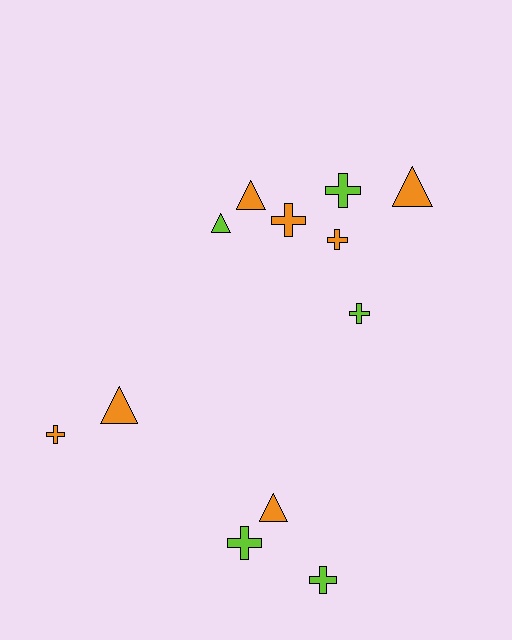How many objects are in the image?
There are 12 objects.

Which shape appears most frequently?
Cross, with 7 objects.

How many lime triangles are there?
There is 1 lime triangle.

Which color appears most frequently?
Orange, with 7 objects.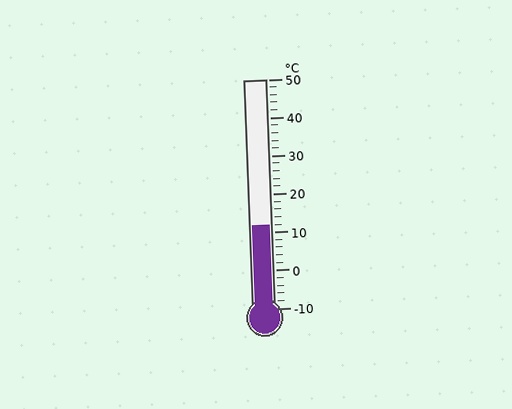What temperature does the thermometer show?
The thermometer shows approximately 12°C.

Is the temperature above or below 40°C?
The temperature is below 40°C.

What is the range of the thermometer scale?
The thermometer scale ranges from -10°C to 50°C.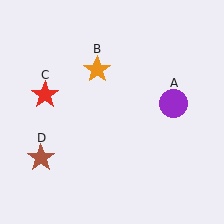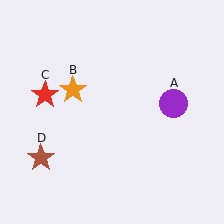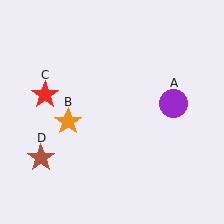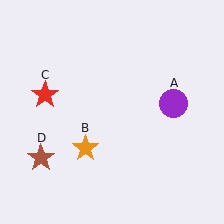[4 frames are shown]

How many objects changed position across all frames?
1 object changed position: orange star (object B).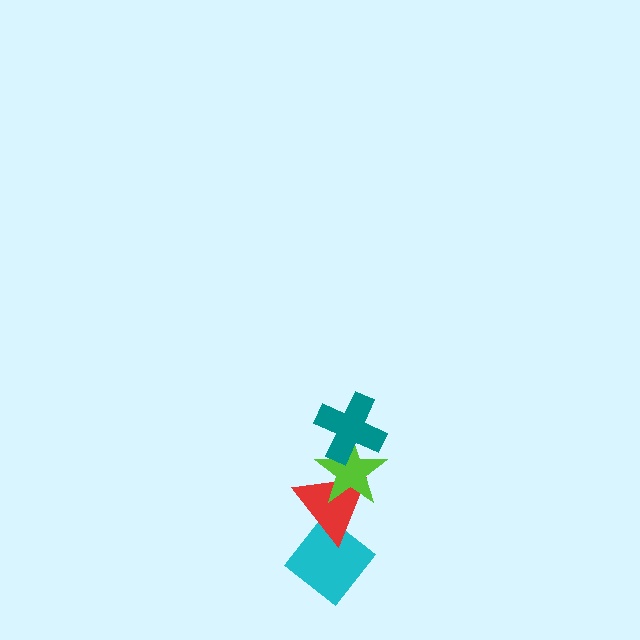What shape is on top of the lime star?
The teal cross is on top of the lime star.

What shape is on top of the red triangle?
The lime star is on top of the red triangle.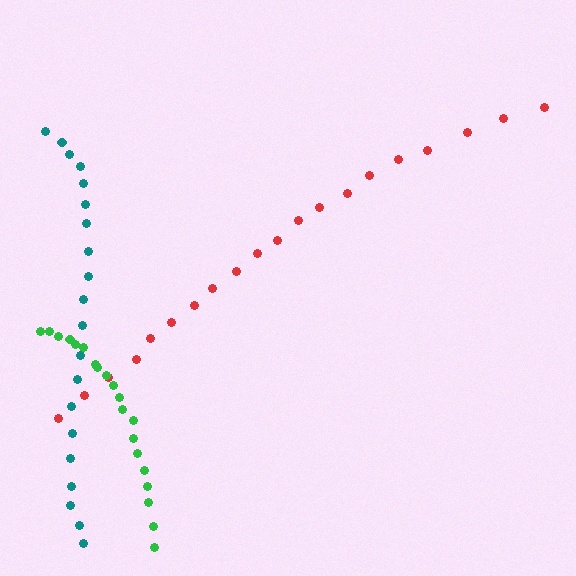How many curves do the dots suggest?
There are 3 distinct paths.